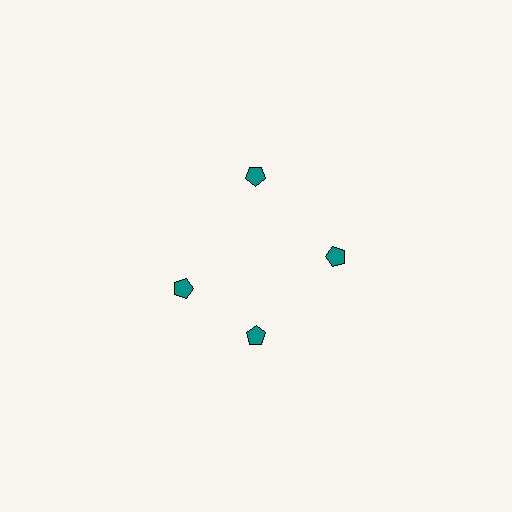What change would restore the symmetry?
The symmetry would be restored by rotating it back into even spacing with its neighbors so that all 4 pentagons sit at equal angles and equal distance from the center.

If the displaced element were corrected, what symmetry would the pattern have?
It would have 4-fold rotational symmetry — the pattern would map onto itself every 90 degrees.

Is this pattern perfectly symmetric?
No. The 4 teal pentagons are arranged in a ring, but one element near the 9 o'clock position is rotated out of alignment along the ring, breaking the 4-fold rotational symmetry.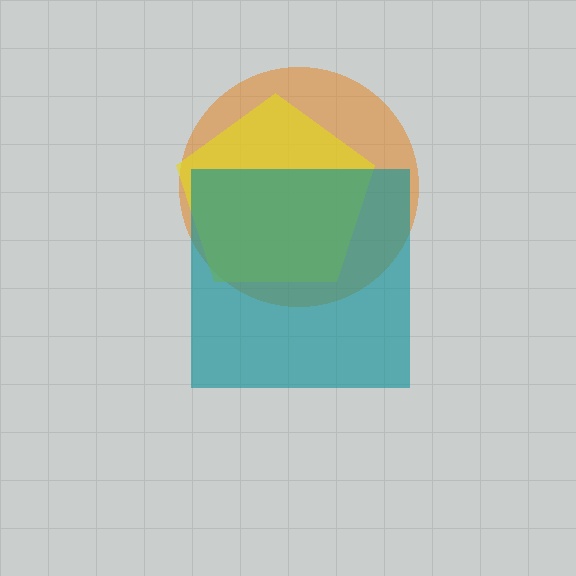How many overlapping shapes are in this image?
There are 3 overlapping shapes in the image.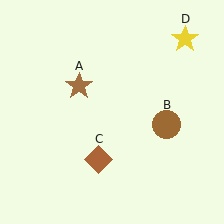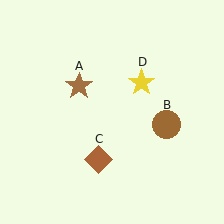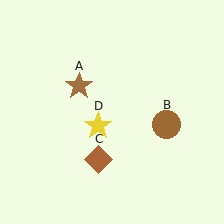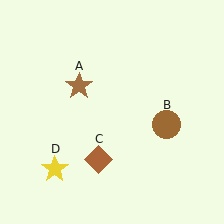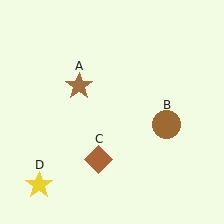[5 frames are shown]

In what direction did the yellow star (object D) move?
The yellow star (object D) moved down and to the left.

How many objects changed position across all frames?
1 object changed position: yellow star (object D).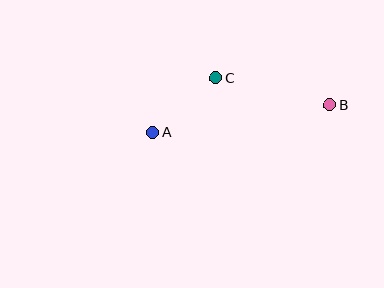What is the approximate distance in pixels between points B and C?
The distance between B and C is approximately 117 pixels.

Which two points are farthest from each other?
Points A and B are farthest from each other.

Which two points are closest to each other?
Points A and C are closest to each other.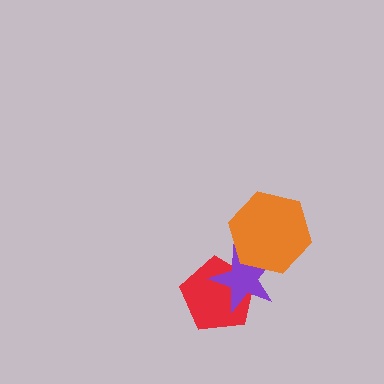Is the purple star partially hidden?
Yes, it is partially covered by another shape.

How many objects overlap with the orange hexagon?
1 object overlaps with the orange hexagon.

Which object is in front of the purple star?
The orange hexagon is in front of the purple star.